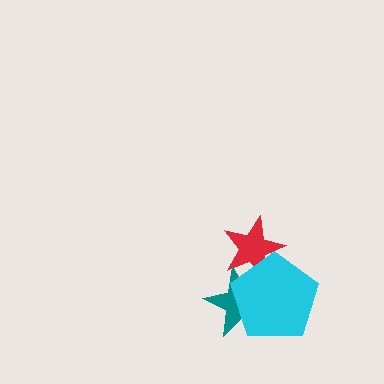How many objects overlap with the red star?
2 objects overlap with the red star.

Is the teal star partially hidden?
Yes, it is partially covered by another shape.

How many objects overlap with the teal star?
2 objects overlap with the teal star.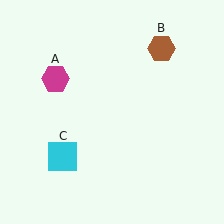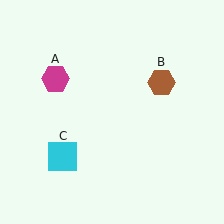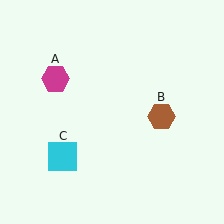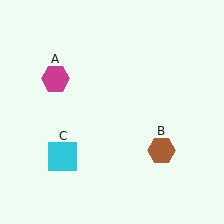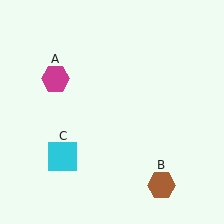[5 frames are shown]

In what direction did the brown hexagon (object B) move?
The brown hexagon (object B) moved down.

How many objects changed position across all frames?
1 object changed position: brown hexagon (object B).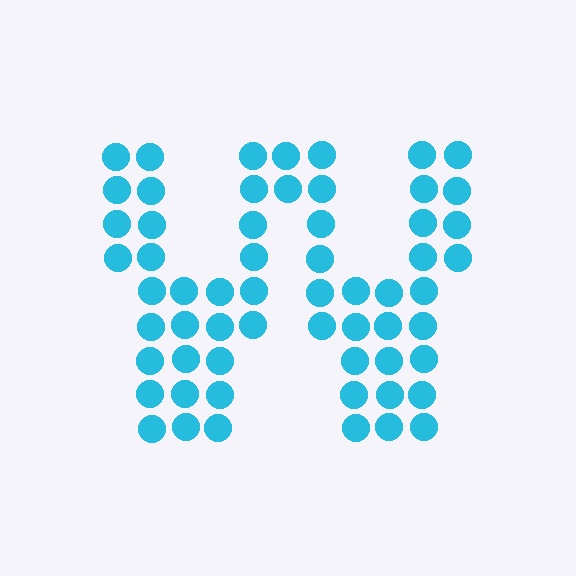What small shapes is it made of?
It is made of small circles.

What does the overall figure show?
The overall figure shows the letter W.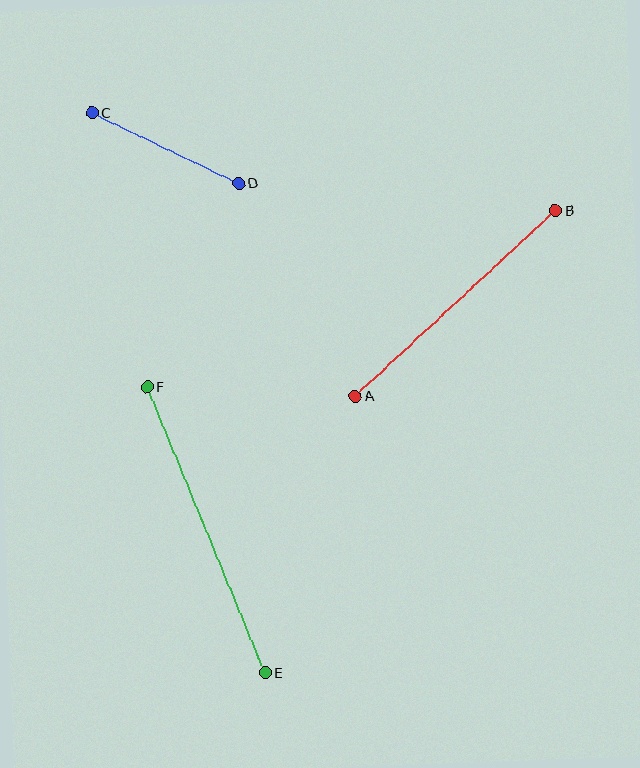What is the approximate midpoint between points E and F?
The midpoint is at approximately (206, 530) pixels.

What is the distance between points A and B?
The distance is approximately 273 pixels.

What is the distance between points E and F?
The distance is approximately 310 pixels.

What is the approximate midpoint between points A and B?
The midpoint is at approximately (455, 304) pixels.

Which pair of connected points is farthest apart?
Points E and F are farthest apart.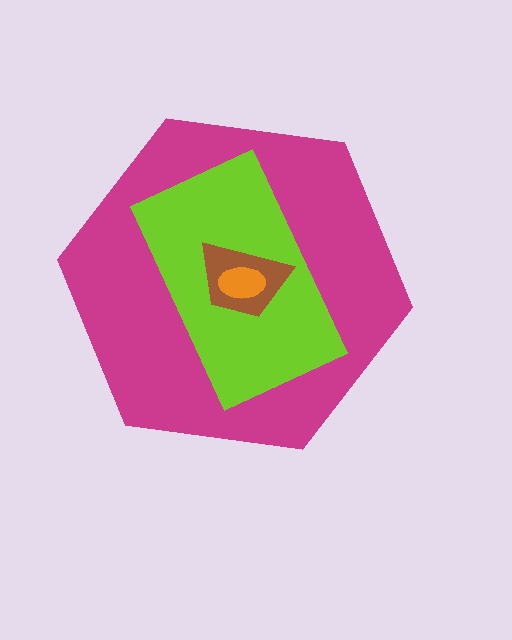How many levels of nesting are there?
4.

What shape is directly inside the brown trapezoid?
The orange ellipse.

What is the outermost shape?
The magenta hexagon.